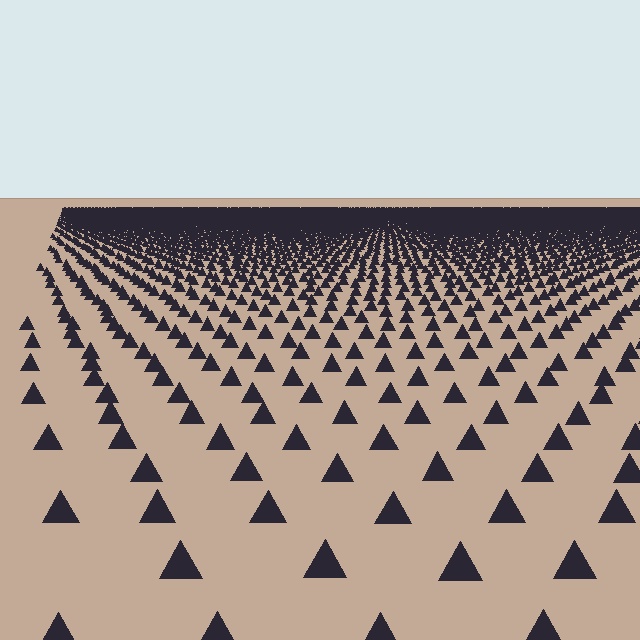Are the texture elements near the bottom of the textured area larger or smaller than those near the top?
Larger. Near the bottom, elements are closer to the viewer and appear at a bigger on-screen size.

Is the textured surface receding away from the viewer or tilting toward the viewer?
The surface is receding away from the viewer. Texture elements get smaller and denser toward the top.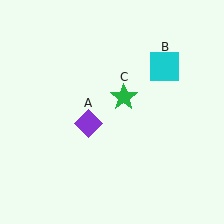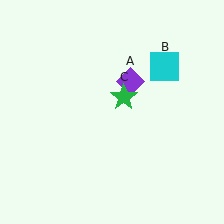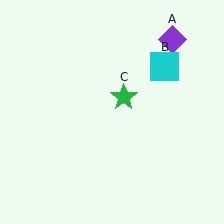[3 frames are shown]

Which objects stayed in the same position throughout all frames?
Cyan square (object B) and green star (object C) remained stationary.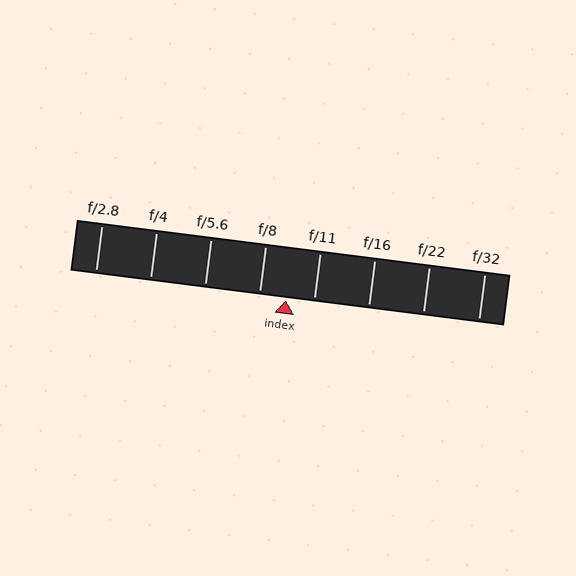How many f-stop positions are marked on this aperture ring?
There are 8 f-stop positions marked.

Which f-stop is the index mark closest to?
The index mark is closest to f/8.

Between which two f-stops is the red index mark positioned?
The index mark is between f/8 and f/11.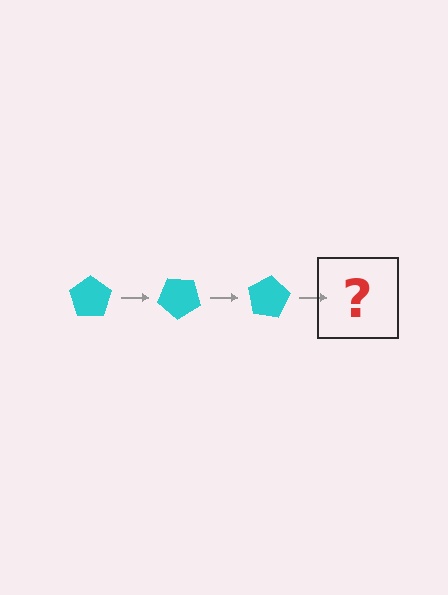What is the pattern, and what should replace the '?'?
The pattern is that the pentagon rotates 40 degrees each step. The '?' should be a cyan pentagon rotated 120 degrees.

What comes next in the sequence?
The next element should be a cyan pentagon rotated 120 degrees.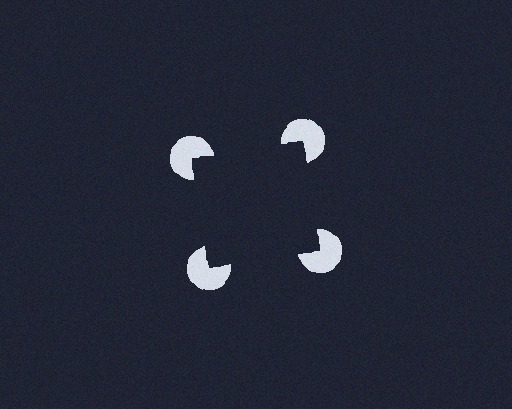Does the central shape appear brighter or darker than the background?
It typically appears slightly darker than the background, even though no actual brightness change is drawn.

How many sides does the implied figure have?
4 sides.